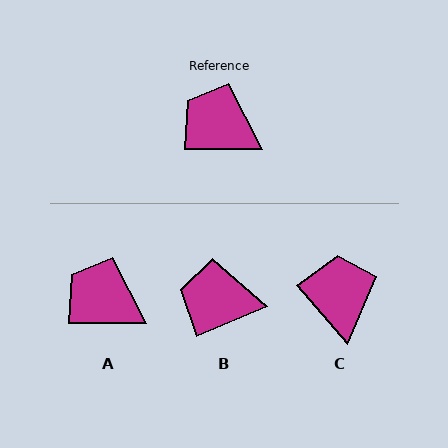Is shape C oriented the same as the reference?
No, it is off by about 50 degrees.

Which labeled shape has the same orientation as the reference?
A.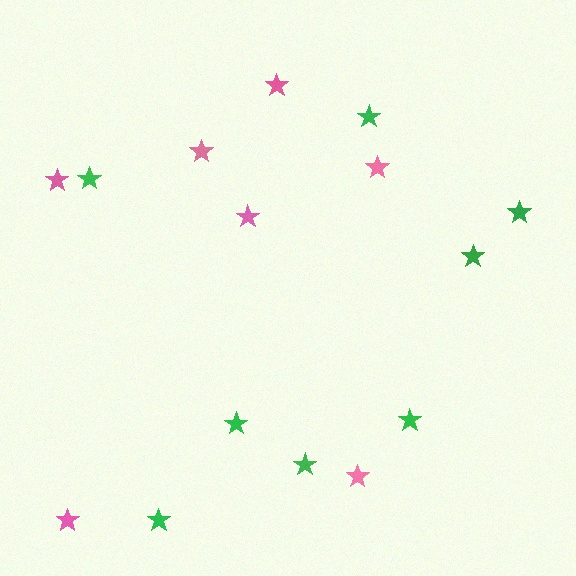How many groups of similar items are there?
There are 2 groups: one group of pink stars (7) and one group of green stars (8).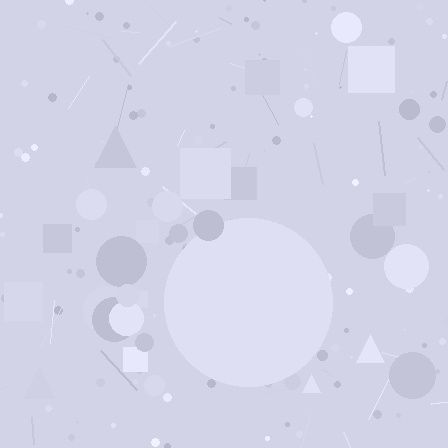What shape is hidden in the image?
A circle is hidden in the image.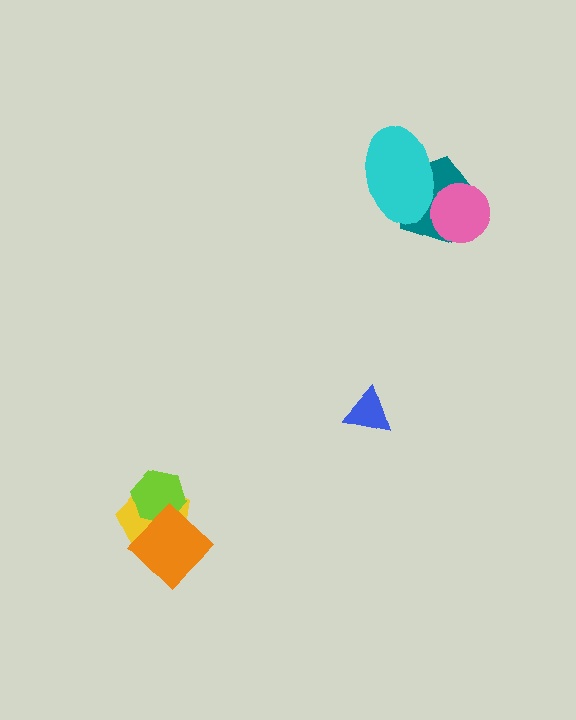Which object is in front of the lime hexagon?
The orange diamond is in front of the lime hexagon.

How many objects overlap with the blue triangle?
0 objects overlap with the blue triangle.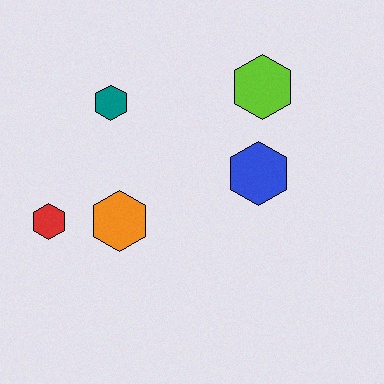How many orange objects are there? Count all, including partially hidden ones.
There is 1 orange object.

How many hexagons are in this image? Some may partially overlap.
There are 5 hexagons.